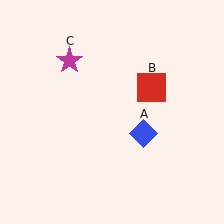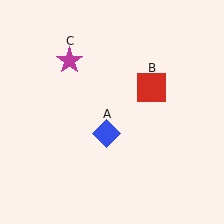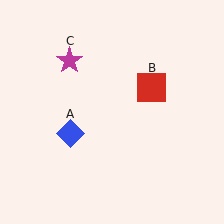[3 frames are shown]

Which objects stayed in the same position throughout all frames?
Red square (object B) and magenta star (object C) remained stationary.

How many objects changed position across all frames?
1 object changed position: blue diamond (object A).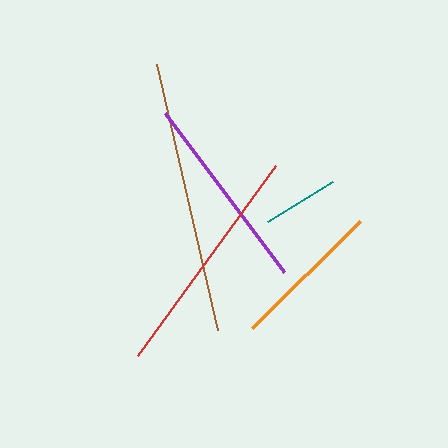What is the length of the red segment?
The red segment is approximately 235 pixels long.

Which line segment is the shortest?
The teal line is the shortest at approximately 76 pixels.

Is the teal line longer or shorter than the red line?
The red line is longer than the teal line.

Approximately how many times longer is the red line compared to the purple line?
The red line is approximately 1.2 times the length of the purple line.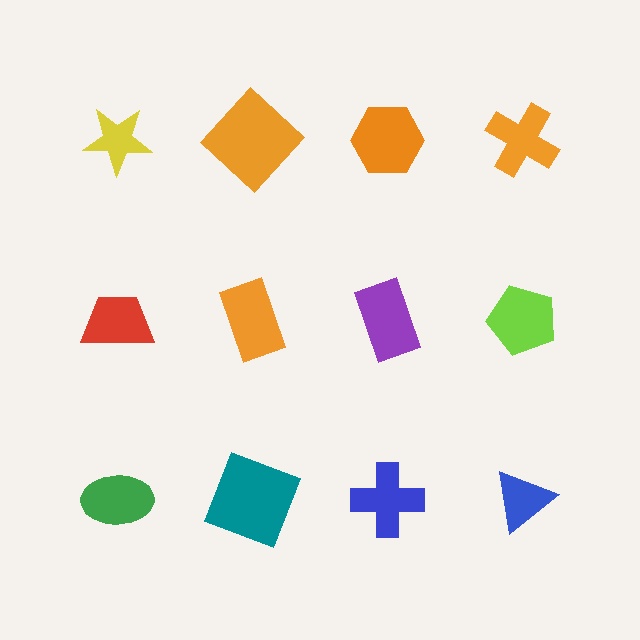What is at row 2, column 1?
A red trapezoid.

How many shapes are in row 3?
4 shapes.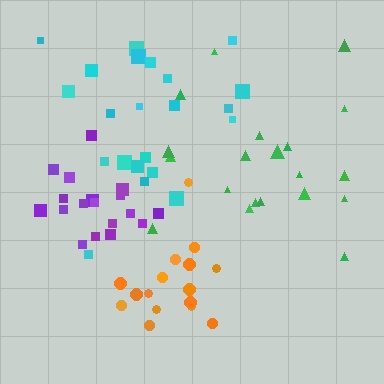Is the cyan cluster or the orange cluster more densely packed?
Orange.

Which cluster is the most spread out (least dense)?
Green.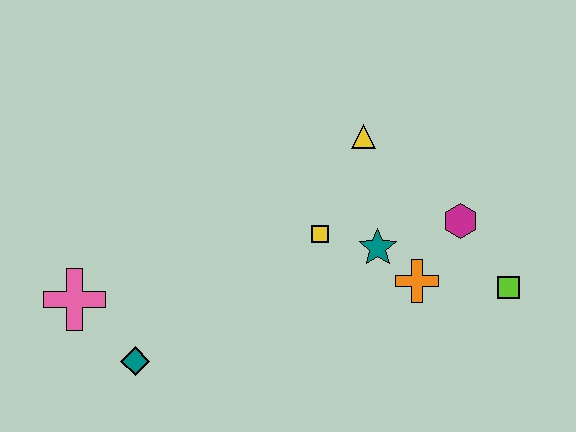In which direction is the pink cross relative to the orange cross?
The pink cross is to the left of the orange cross.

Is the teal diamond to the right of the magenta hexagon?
No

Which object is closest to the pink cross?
The teal diamond is closest to the pink cross.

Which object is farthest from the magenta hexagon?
The pink cross is farthest from the magenta hexagon.